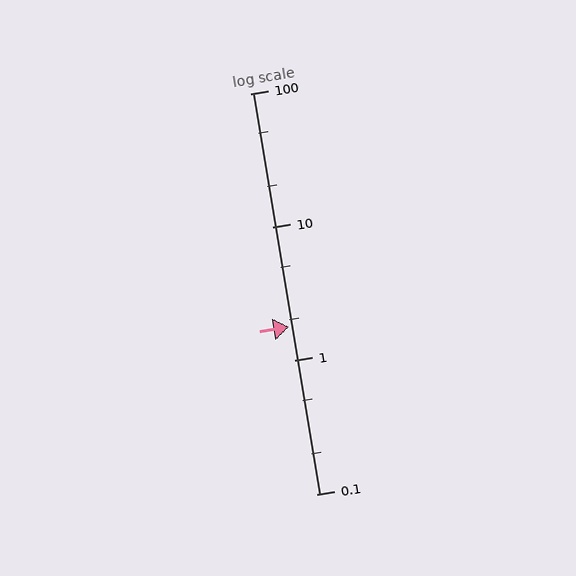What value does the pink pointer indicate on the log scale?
The pointer indicates approximately 1.8.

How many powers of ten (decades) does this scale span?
The scale spans 3 decades, from 0.1 to 100.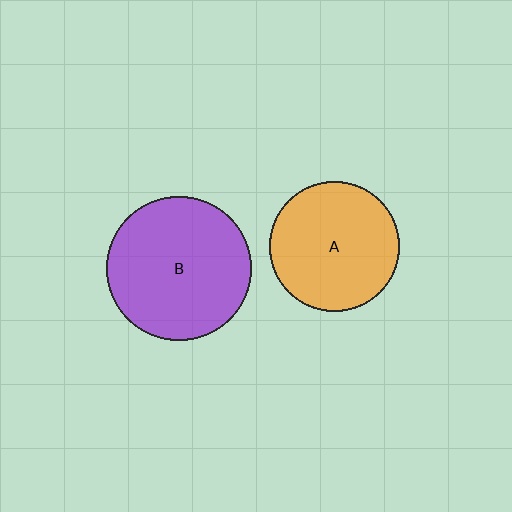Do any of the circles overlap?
No, none of the circles overlap.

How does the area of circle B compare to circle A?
Approximately 1.2 times.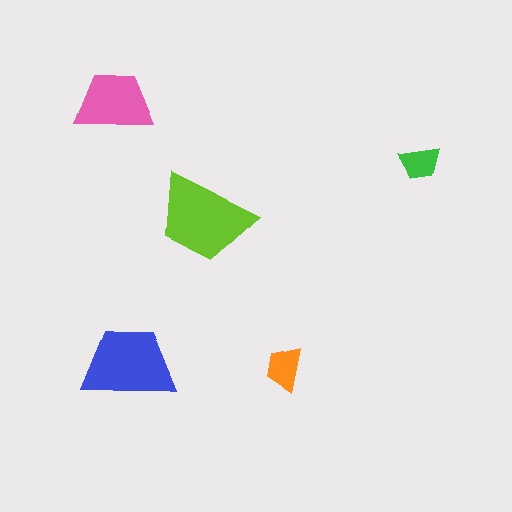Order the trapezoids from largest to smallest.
the lime one, the blue one, the pink one, the orange one, the green one.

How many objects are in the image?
There are 5 objects in the image.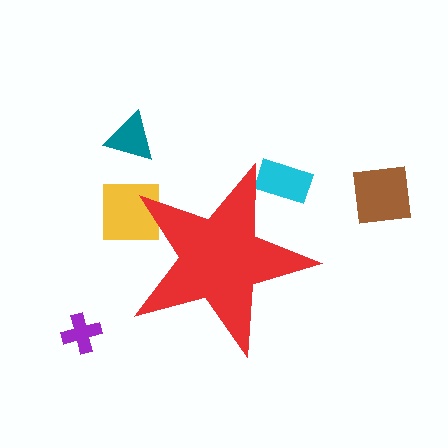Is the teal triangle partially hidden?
No, the teal triangle is fully visible.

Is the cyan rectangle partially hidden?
Yes, the cyan rectangle is partially hidden behind the red star.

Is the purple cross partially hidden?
No, the purple cross is fully visible.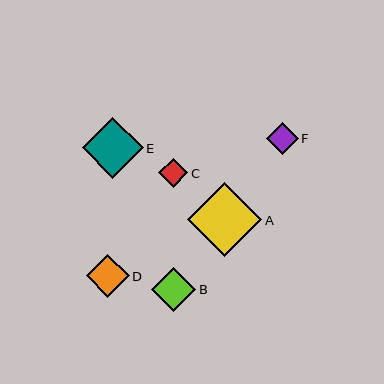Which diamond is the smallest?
Diamond C is the smallest with a size of approximately 29 pixels.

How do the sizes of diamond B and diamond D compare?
Diamond B and diamond D are approximately the same size.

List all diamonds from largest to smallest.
From largest to smallest: A, E, B, D, F, C.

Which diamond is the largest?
Diamond A is the largest with a size of approximately 74 pixels.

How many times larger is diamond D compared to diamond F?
Diamond D is approximately 1.3 times the size of diamond F.